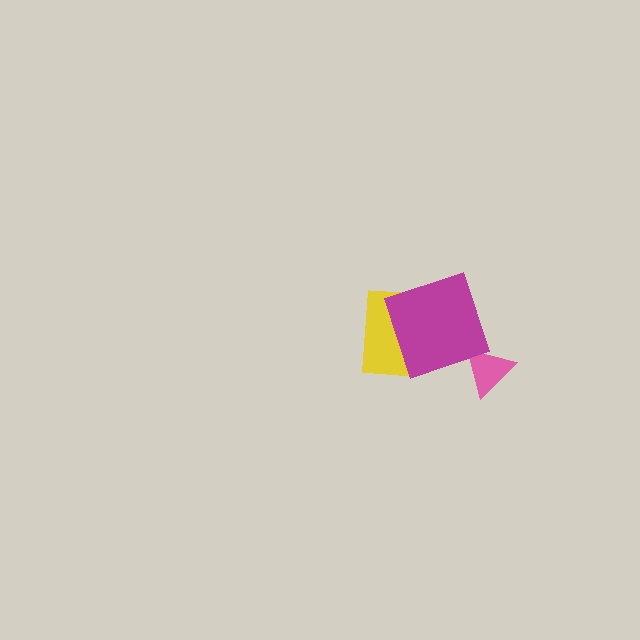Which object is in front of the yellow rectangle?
The magenta square is in front of the yellow rectangle.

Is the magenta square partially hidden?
No, no other shape covers it.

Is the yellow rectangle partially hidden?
Yes, it is partially covered by another shape.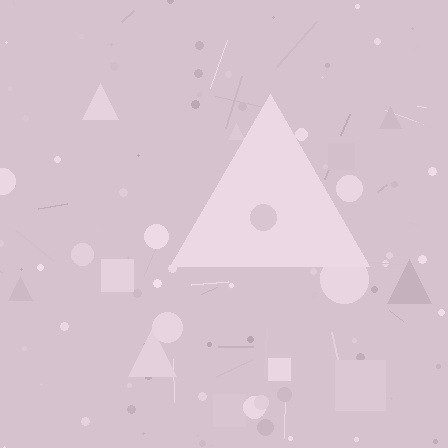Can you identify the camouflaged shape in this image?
The camouflaged shape is a triangle.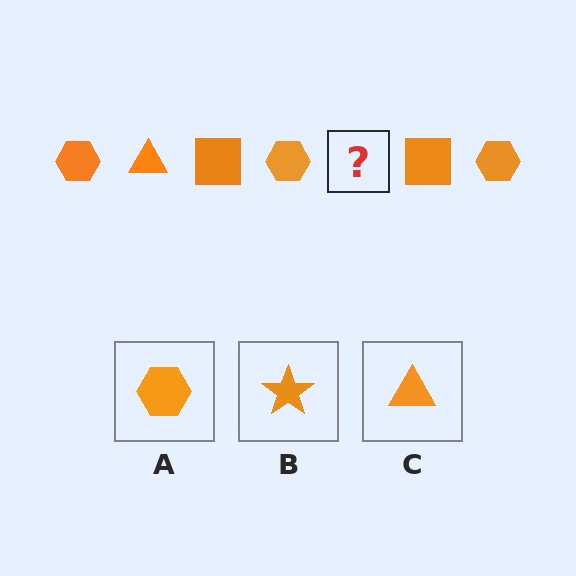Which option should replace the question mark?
Option C.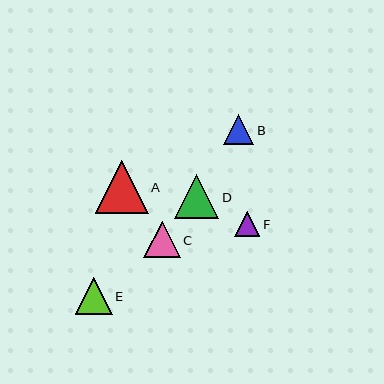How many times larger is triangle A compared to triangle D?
Triangle A is approximately 1.2 times the size of triangle D.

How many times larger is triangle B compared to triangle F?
Triangle B is approximately 1.2 times the size of triangle F.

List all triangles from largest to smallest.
From largest to smallest: A, D, E, C, B, F.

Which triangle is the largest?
Triangle A is the largest with a size of approximately 53 pixels.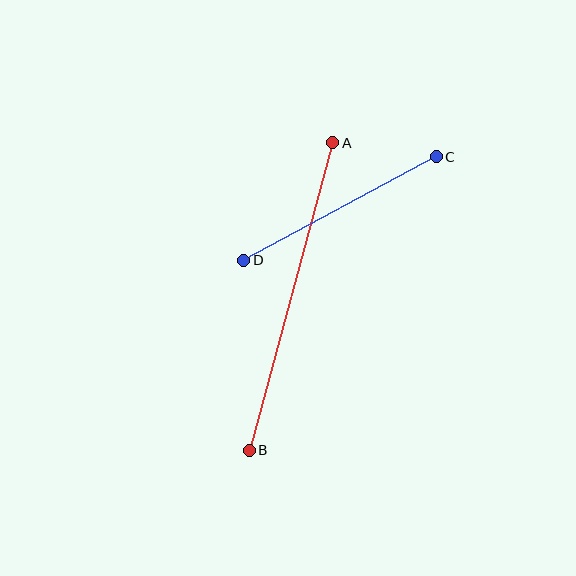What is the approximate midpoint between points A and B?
The midpoint is at approximately (291, 296) pixels.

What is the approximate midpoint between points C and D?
The midpoint is at approximately (340, 209) pixels.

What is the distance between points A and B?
The distance is approximately 319 pixels.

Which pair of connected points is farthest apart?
Points A and B are farthest apart.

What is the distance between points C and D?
The distance is approximately 218 pixels.